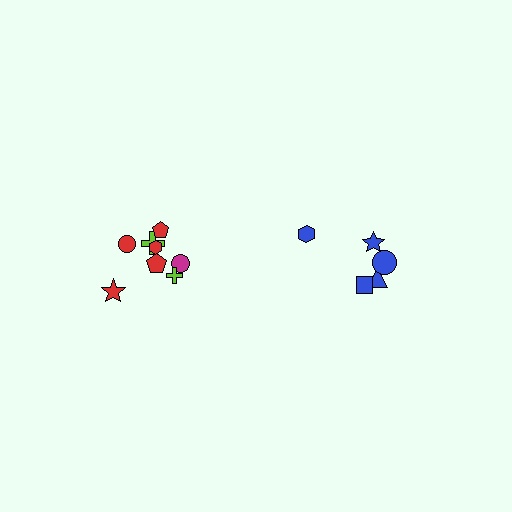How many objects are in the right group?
There are 5 objects.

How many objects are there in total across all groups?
There are 13 objects.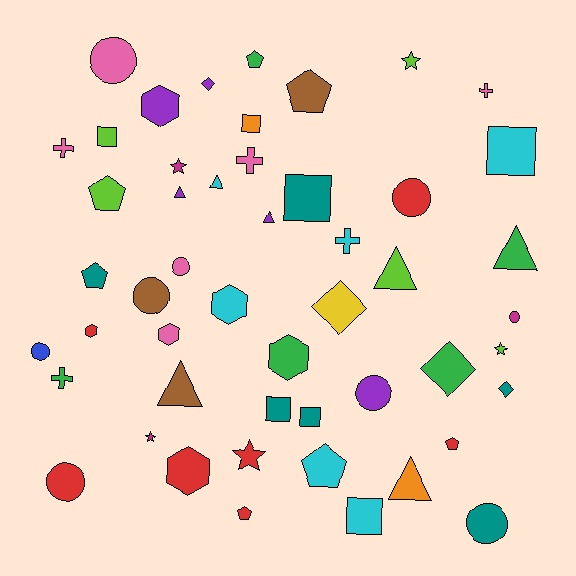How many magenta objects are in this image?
There are 3 magenta objects.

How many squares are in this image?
There are 7 squares.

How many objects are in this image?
There are 50 objects.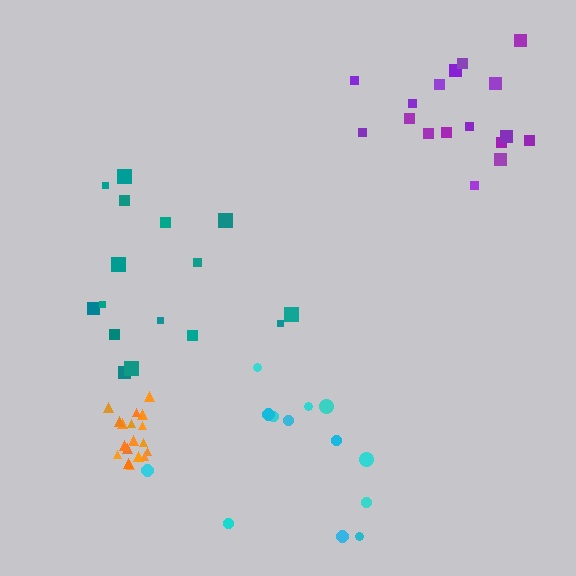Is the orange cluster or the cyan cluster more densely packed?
Orange.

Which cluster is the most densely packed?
Orange.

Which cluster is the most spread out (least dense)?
Teal.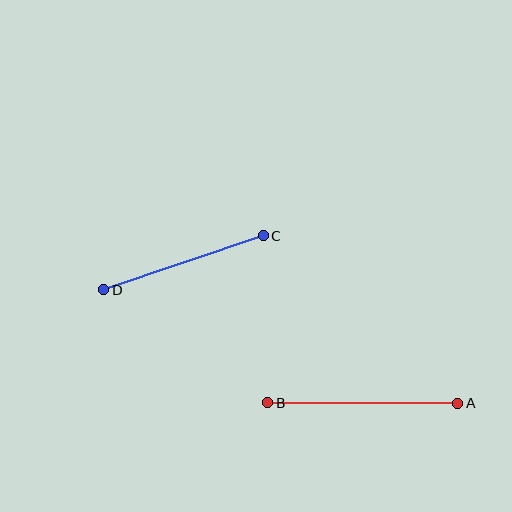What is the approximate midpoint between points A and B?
The midpoint is at approximately (363, 403) pixels.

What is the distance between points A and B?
The distance is approximately 190 pixels.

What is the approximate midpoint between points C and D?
The midpoint is at approximately (183, 263) pixels.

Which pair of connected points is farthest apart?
Points A and B are farthest apart.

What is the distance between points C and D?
The distance is approximately 168 pixels.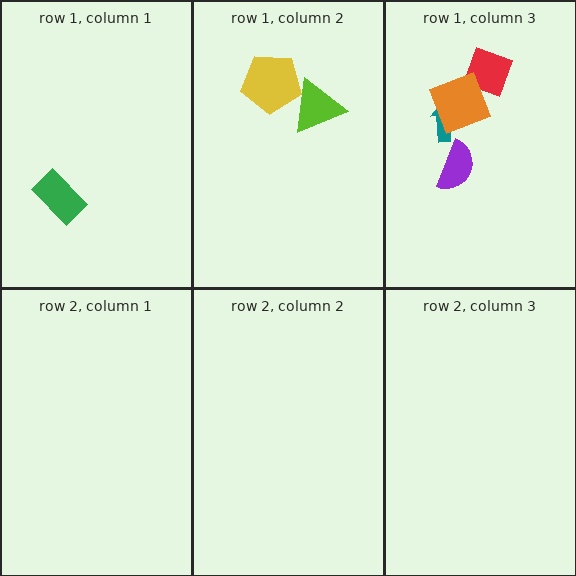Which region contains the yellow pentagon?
The row 1, column 2 region.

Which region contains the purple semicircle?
The row 1, column 3 region.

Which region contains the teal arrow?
The row 1, column 3 region.